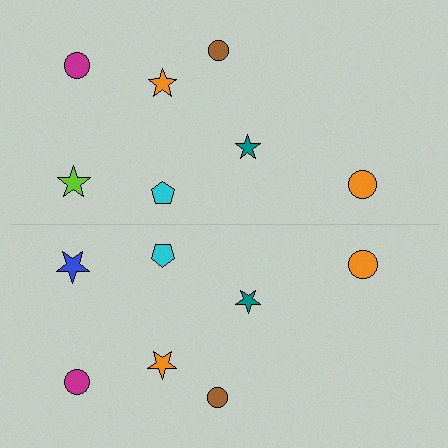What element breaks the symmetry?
The blue star on the bottom side breaks the symmetry — its mirror counterpart is lime.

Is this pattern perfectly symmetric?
No, the pattern is not perfectly symmetric. The blue star on the bottom side breaks the symmetry — its mirror counterpart is lime.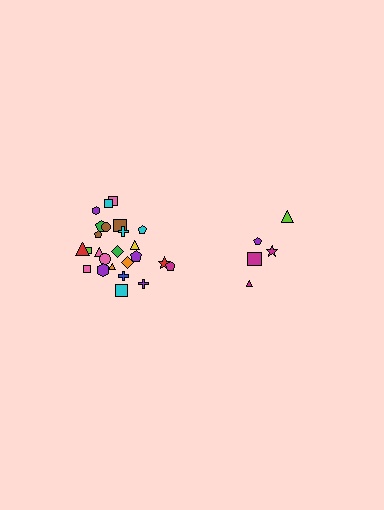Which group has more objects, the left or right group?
The left group.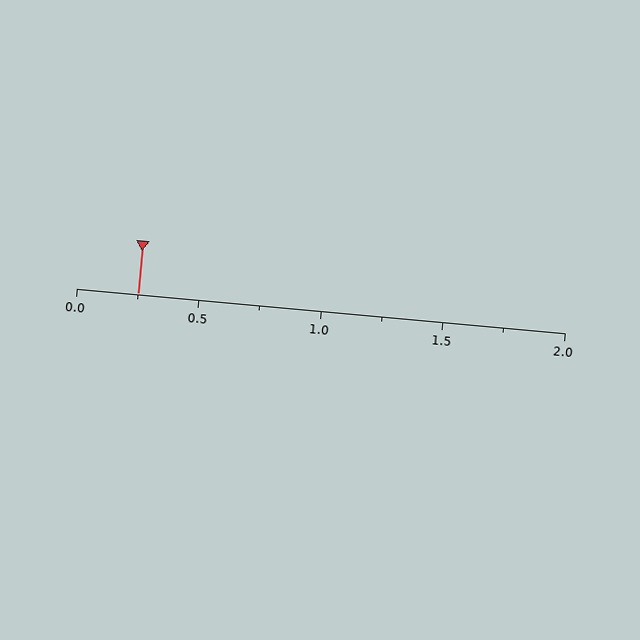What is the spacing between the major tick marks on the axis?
The major ticks are spaced 0.5 apart.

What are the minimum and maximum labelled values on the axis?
The axis runs from 0.0 to 2.0.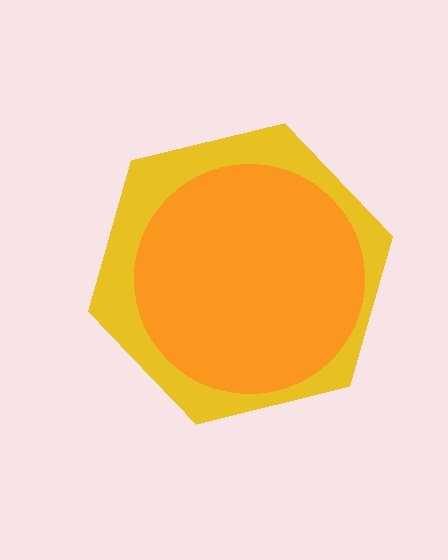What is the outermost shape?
The yellow hexagon.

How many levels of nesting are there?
2.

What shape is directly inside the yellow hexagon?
The orange circle.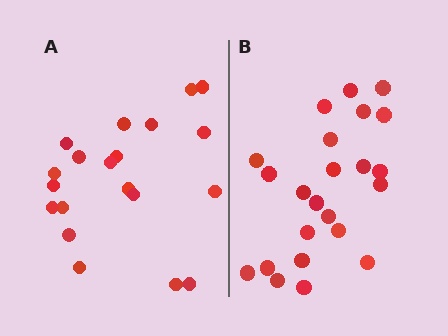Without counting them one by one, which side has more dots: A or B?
Region B (the right region) has more dots.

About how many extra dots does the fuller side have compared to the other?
Region B has just a few more — roughly 2 or 3 more dots than region A.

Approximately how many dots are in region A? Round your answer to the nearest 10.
About 20 dots.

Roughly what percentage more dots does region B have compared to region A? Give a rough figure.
About 15% more.